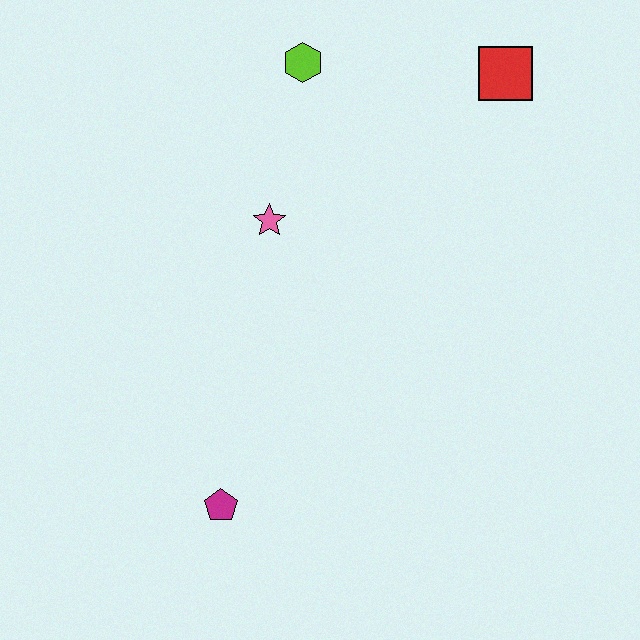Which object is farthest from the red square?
The magenta pentagon is farthest from the red square.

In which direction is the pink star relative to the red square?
The pink star is to the left of the red square.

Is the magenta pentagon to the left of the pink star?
Yes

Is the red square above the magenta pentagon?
Yes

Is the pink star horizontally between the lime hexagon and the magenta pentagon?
Yes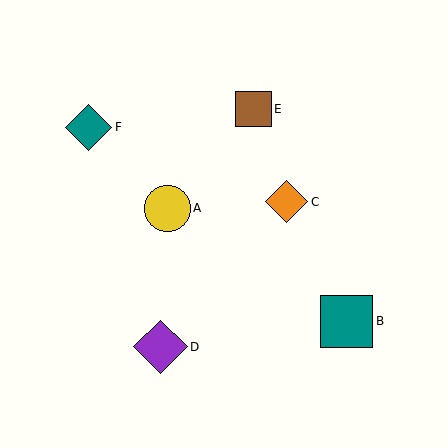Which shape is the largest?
The purple diamond (labeled D) is the largest.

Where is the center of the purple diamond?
The center of the purple diamond is at (160, 347).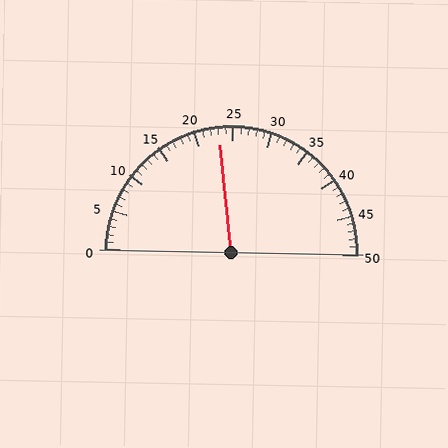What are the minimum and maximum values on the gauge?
The gauge ranges from 0 to 50.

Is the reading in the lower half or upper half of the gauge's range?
The reading is in the lower half of the range (0 to 50).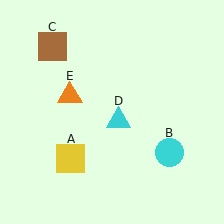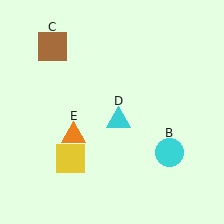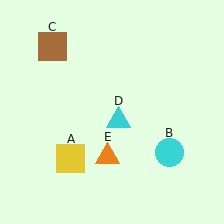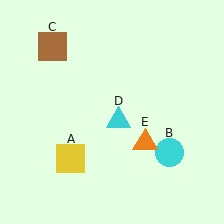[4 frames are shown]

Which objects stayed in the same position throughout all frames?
Yellow square (object A) and cyan circle (object B) and brown square (object C) and cyan triangle (object D) remained stationary.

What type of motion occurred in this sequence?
The orange triangle (object E) rotated counterclockwise around the center of the scene.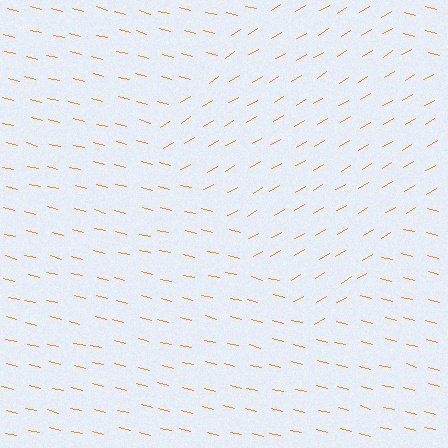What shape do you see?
I see a diamond.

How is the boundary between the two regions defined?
The boundary is defined purely by a change in line orientation (approximately 45 degrees difference). All lines are the same color and thickness.